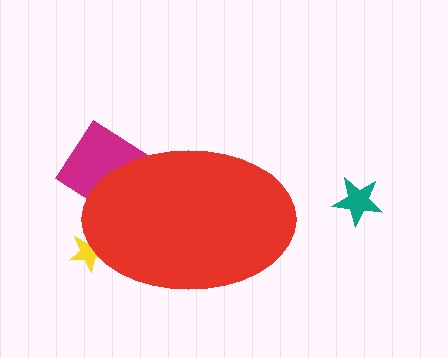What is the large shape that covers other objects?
A red ellipse.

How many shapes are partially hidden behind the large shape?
2 shapes are partially hidden.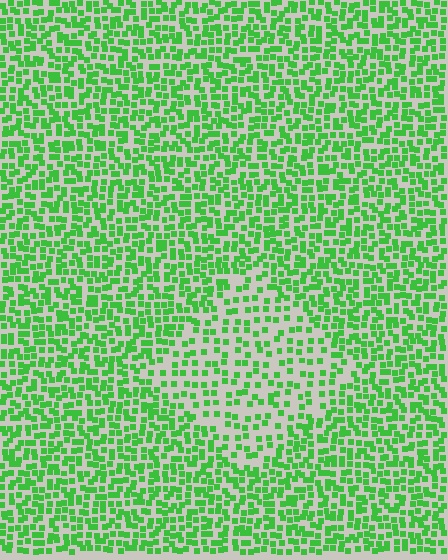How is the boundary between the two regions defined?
The boundary is defined by a change in element density (approximately 1.9x ratio). All elements are the same color, size, and shape.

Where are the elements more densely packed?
The elements are more densely packed outside the diamond boundary.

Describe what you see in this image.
The image contains small green elements arranged at two different densities. A diamond-shaped region is visible where the elements are less densely packed than the surrounding area.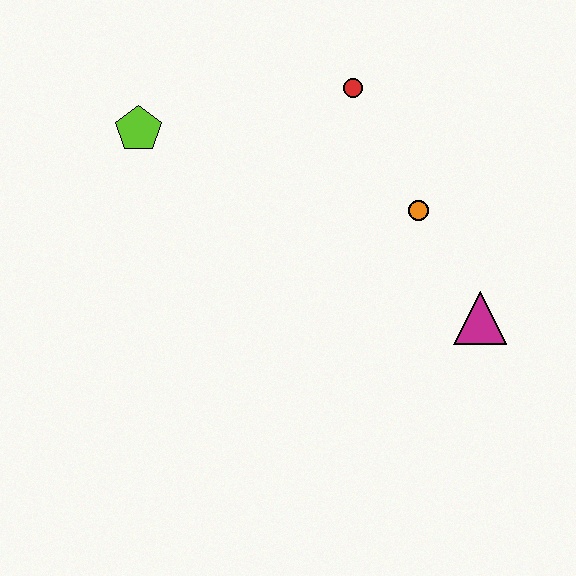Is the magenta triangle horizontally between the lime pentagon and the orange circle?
No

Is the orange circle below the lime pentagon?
Yes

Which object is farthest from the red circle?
The magenta triangle is farthest from the red circle.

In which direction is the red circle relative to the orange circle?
The red circle is above the orange circle.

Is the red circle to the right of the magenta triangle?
No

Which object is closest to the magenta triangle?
The orange circle is closest to the magenta triangle.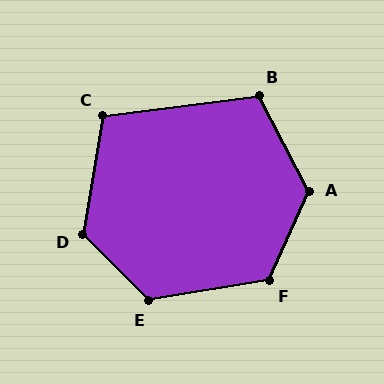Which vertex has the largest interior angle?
A, at approximately 128 degrees.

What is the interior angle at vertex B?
Approximately 110 degrees (obtuse).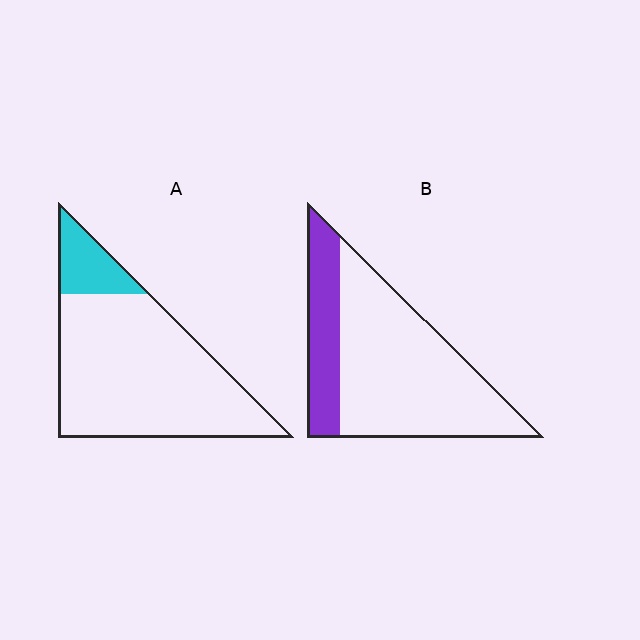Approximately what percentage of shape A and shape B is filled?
A is approximately 15% and B is approximately 25%.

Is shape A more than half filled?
No.